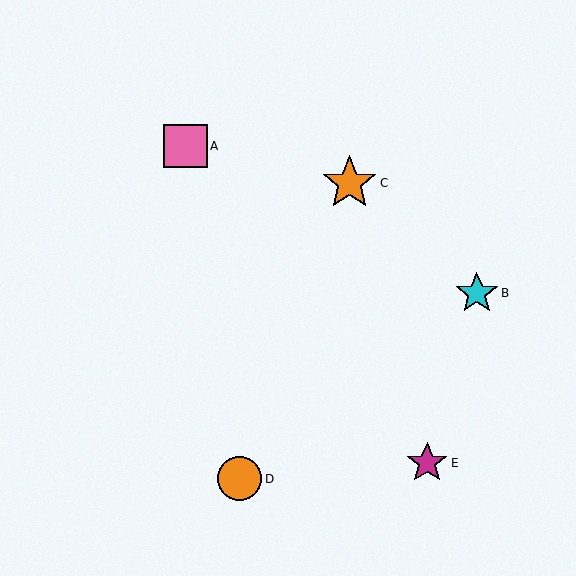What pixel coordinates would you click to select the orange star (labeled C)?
Click at (350, 183) to select the orange star C.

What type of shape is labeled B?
Shape B is a cyan star.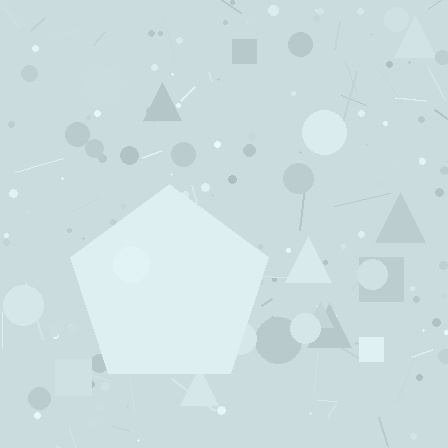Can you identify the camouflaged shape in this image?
The camouflaged shape is a pentagon.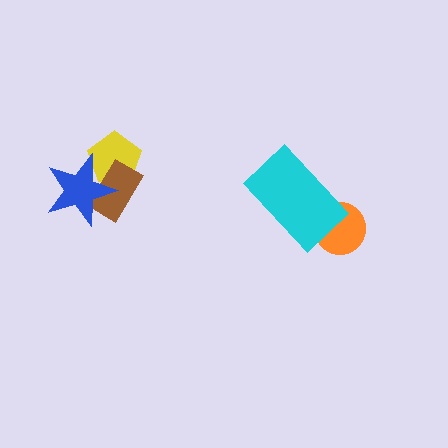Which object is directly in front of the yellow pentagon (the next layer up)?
The brown rectangle is directly in front of the yellow pentagon.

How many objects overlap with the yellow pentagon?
2 objects overlap with the yellow pentagon.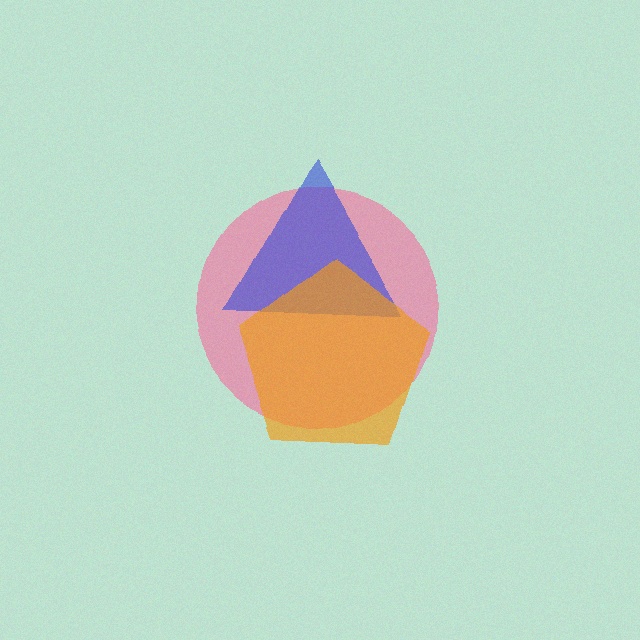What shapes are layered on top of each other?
The layered shapes are: a pink circle, a blue triangle, an orange pentagon.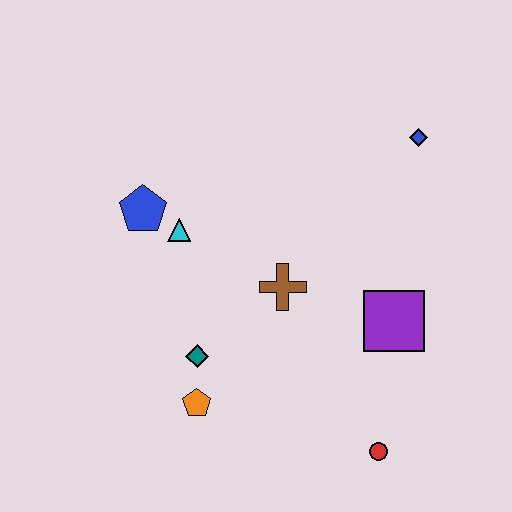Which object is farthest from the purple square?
The blue pentagon is farthest from the purple square.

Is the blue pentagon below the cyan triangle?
No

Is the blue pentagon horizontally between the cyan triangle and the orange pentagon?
No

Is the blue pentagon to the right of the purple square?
No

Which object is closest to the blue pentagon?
The cyan triangle is closest to the blue pentagon.